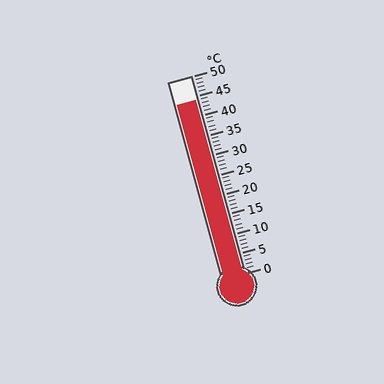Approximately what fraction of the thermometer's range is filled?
The thermometer is filled to approximately 90% of its range.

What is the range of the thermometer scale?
The thermometer scale ranges from 0°C to 50°C.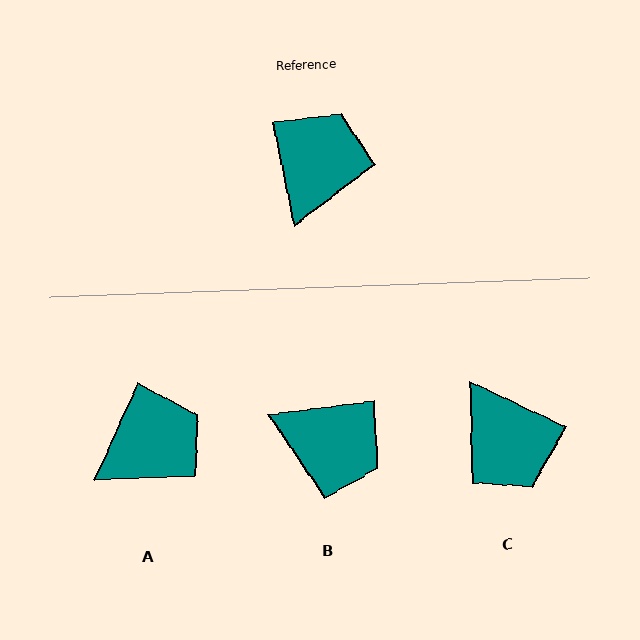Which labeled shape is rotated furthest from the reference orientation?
C, about 127 degrees away.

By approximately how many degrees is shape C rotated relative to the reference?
Approximately 127 degrees clockwise.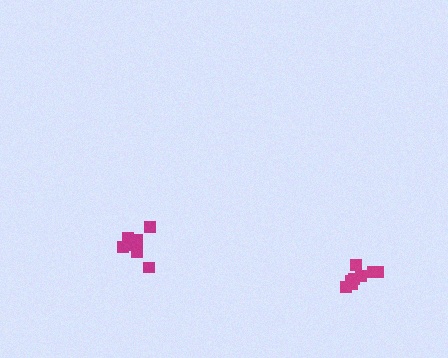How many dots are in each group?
Group 1: 9 dots, Group 2: 8 dots (17 total).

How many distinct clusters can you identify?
There are 2 distinct clusters.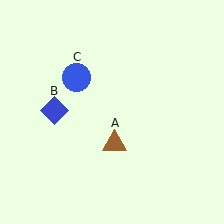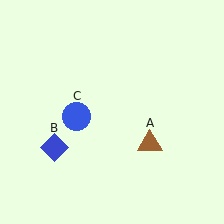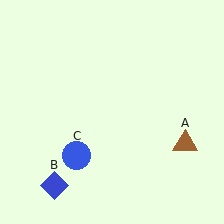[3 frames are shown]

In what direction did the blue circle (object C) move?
The blue circle (object C) moved down.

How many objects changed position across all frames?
3 objects changed position: brown triangle (object A), blue diamond (object B), blue circle (object C).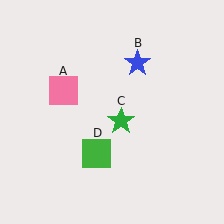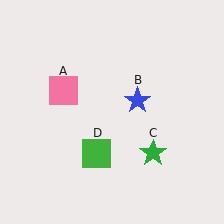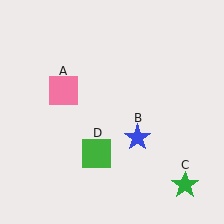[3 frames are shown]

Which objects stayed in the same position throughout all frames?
Pink square (object A) and green square (object D) remained stationary.